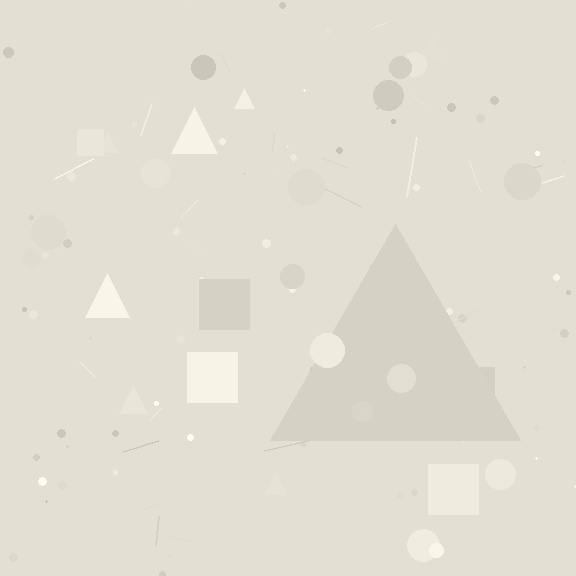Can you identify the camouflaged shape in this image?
The camouflaged shape is a triangle.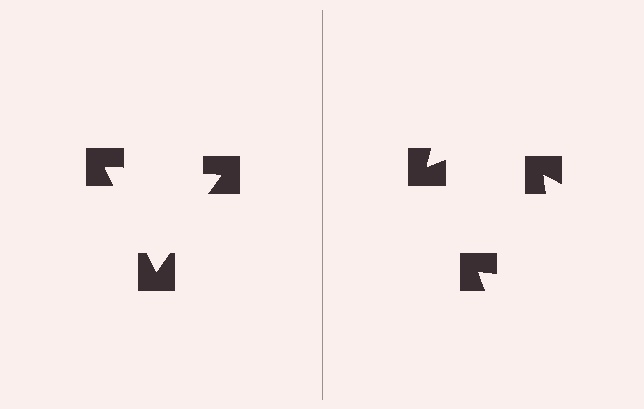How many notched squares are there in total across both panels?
6 — 3 on each side.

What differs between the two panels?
The notched squares are positioned identically on both sides; only the wedge orientations differ. On the left they align to a triangle; on the right they are misaligned.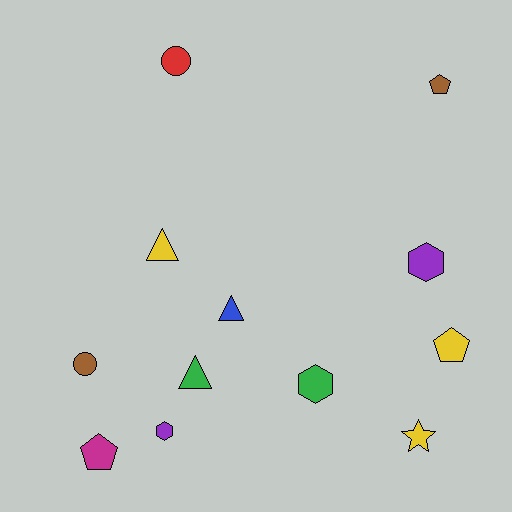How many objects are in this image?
There are 12 objects.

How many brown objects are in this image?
There are 2 brown objects.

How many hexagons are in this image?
There are 3 hexagons.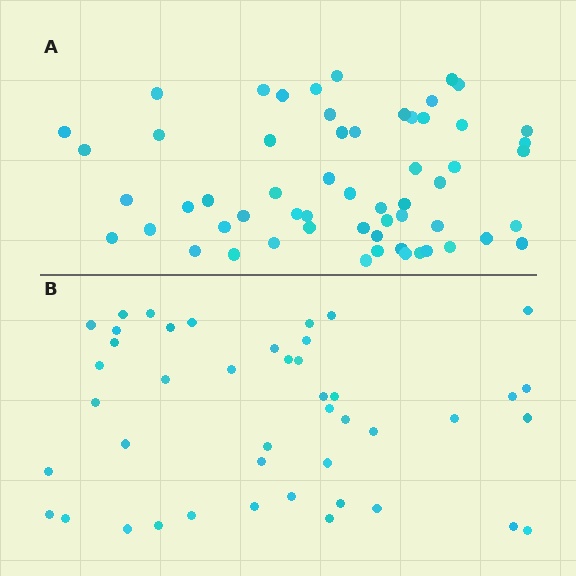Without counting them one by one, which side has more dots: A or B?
Region A (the top region) has more dots.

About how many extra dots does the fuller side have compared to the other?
Region A has approximately 15 more dots than region B.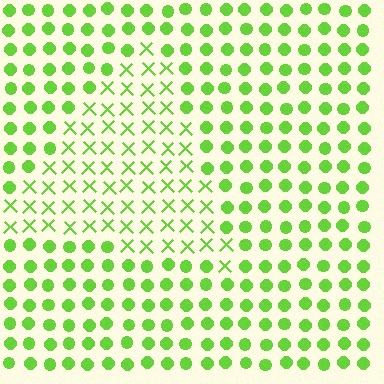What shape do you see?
I see a triangle.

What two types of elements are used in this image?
The image uses X marks inside the triangle region and circles outside it.